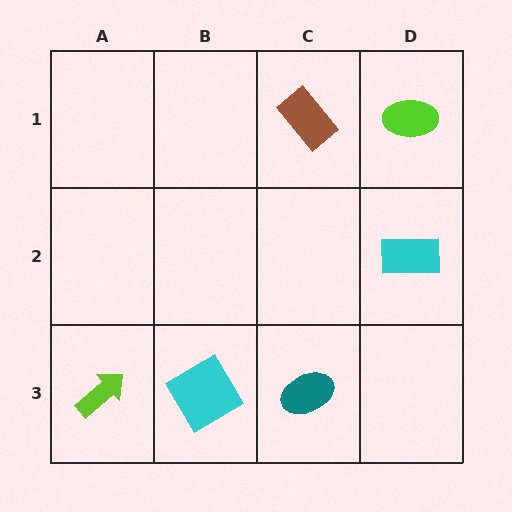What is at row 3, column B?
A cyan diamond.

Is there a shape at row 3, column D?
No, that cell is empty.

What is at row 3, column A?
A lime arrow.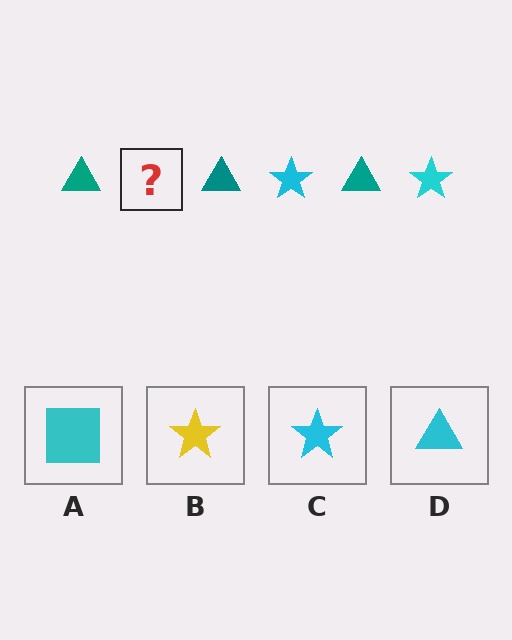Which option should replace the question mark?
Option C.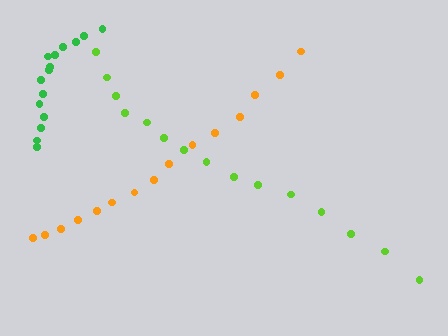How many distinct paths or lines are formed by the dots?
There are 3 distinct paths.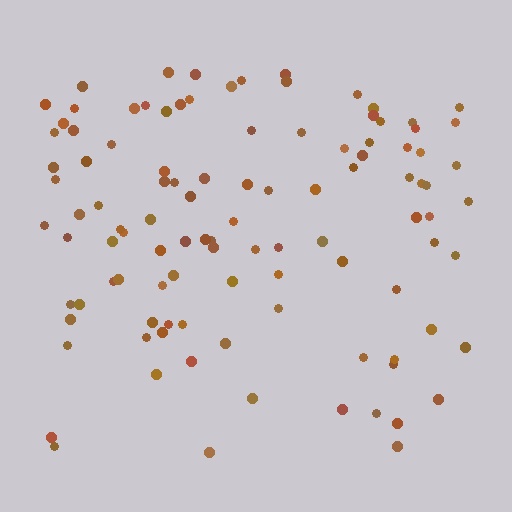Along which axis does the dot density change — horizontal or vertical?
Vertical.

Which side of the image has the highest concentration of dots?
The top.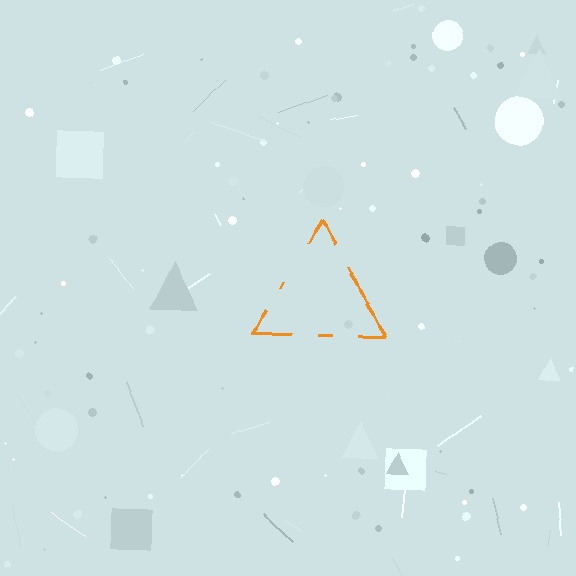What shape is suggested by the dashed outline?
The dashed outline suggests a triangle.